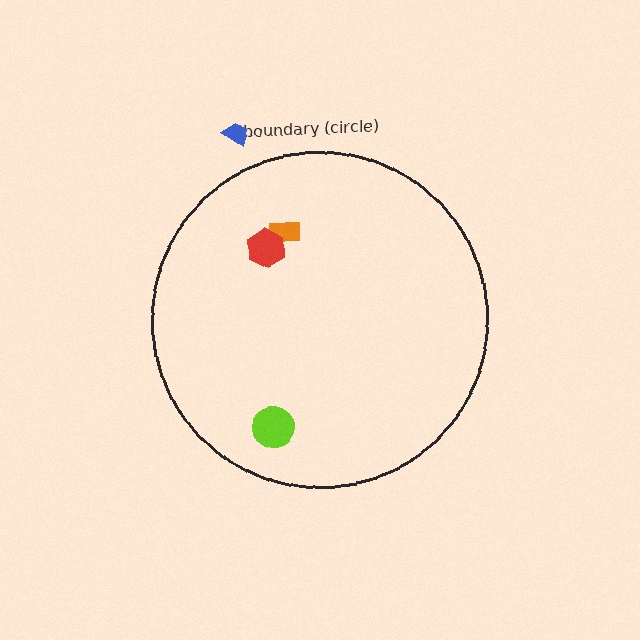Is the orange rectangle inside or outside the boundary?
Inside.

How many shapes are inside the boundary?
3 inside, 1 outside.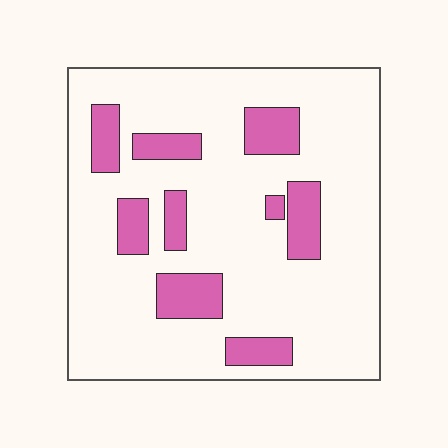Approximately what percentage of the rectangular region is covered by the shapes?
Approximately 20%.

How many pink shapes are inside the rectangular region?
9.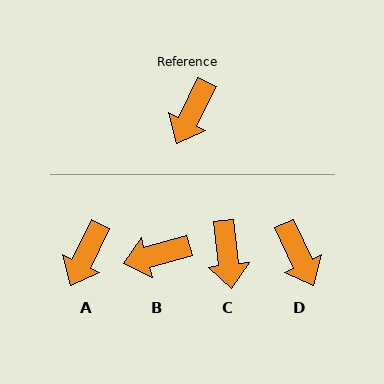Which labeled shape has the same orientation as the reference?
A.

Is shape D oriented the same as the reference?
No, it is off by about 52 degrees.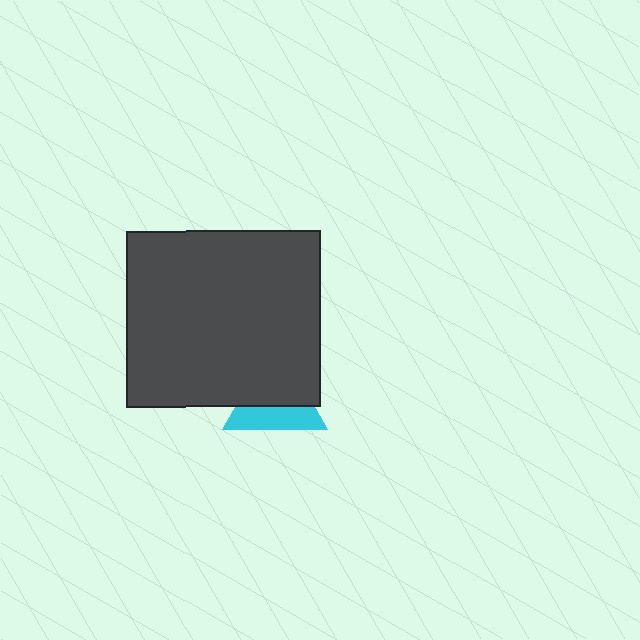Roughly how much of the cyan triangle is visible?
A small part of it is visible (roughly 42%).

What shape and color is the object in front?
The object in front is a dark gray rectangle.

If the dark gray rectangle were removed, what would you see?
You would see the complete cyan triangle.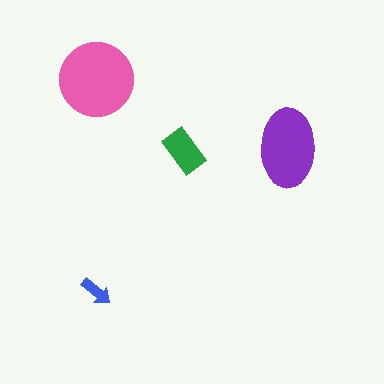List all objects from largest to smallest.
The pink circle, the purple ellipse, the green rectangle, the blue arrow.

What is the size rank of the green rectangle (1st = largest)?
3rd.